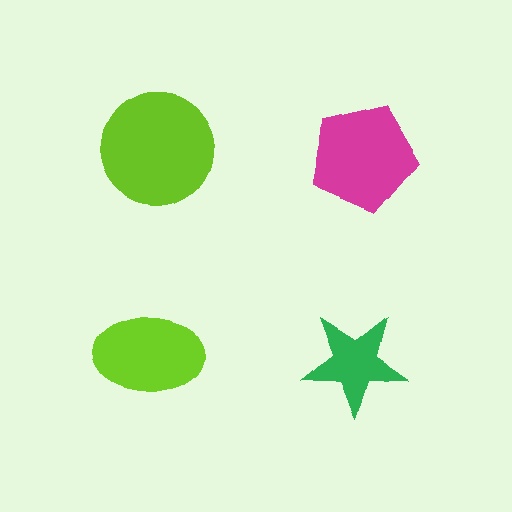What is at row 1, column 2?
A magenta pentagon.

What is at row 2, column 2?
A green star.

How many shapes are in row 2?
2 shapes.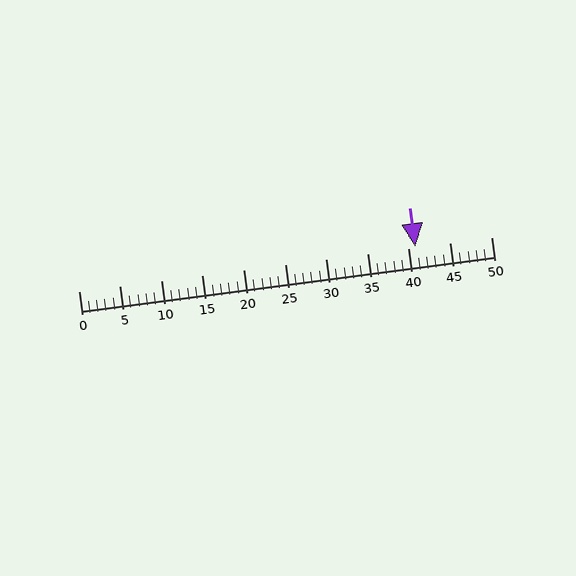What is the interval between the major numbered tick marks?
The major tick marks are spaced 5 units apart.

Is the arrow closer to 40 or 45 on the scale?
The arrow is closer to 40.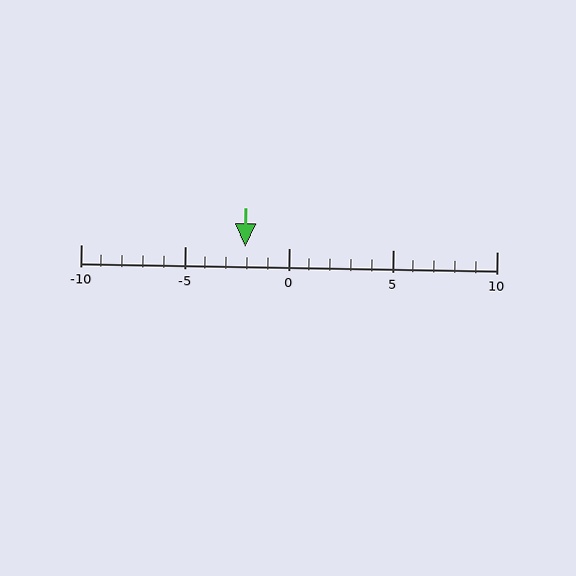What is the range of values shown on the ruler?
The ruler shows values from -10 to 10.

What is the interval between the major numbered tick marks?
The major tick marks are spaced 5 units apart.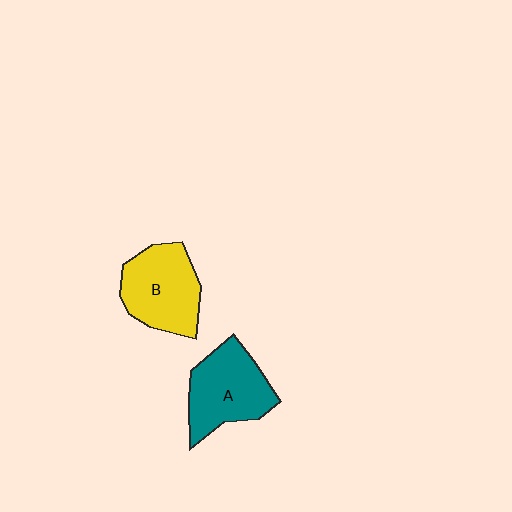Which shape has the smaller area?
Shape A (teal).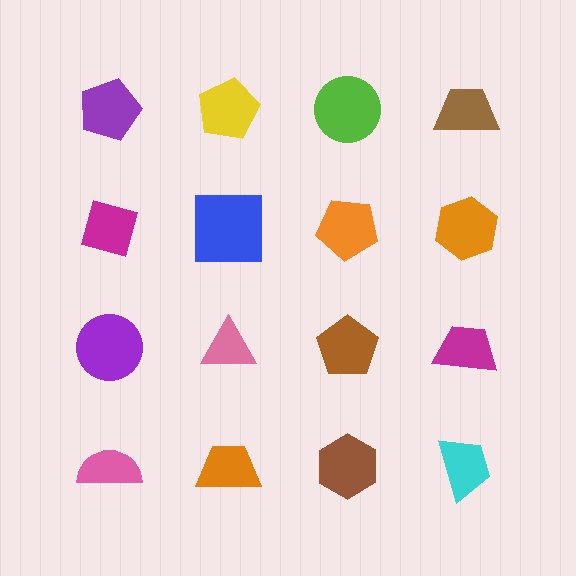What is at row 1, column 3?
A lime circle.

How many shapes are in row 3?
4 shapes.